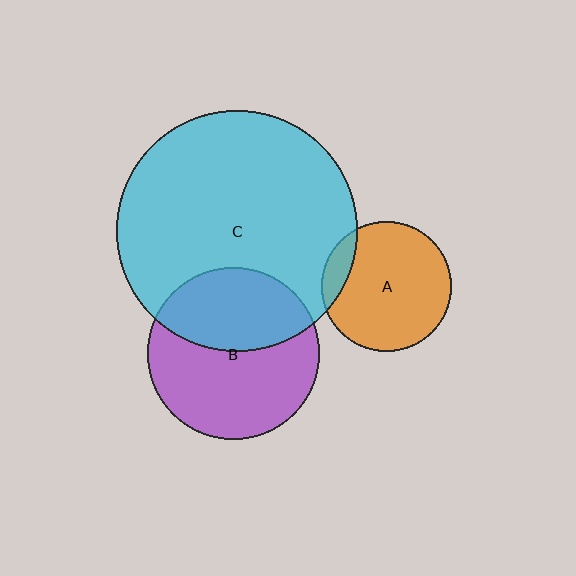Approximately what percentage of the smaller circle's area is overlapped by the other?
Approximately 40%.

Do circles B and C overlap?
Yes.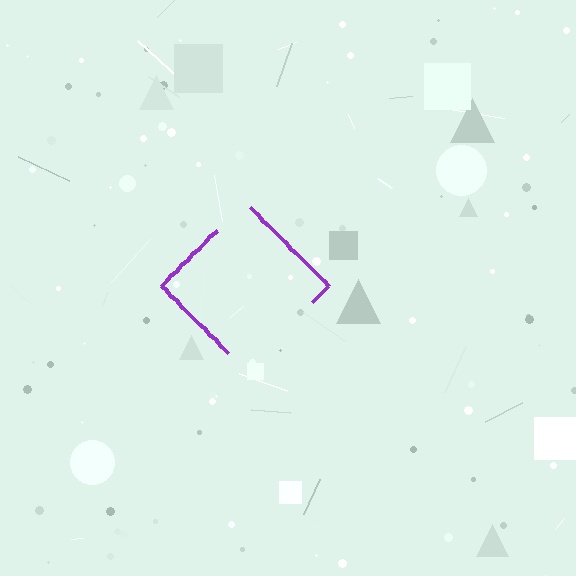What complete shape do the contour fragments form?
The contour fragments form a diamond.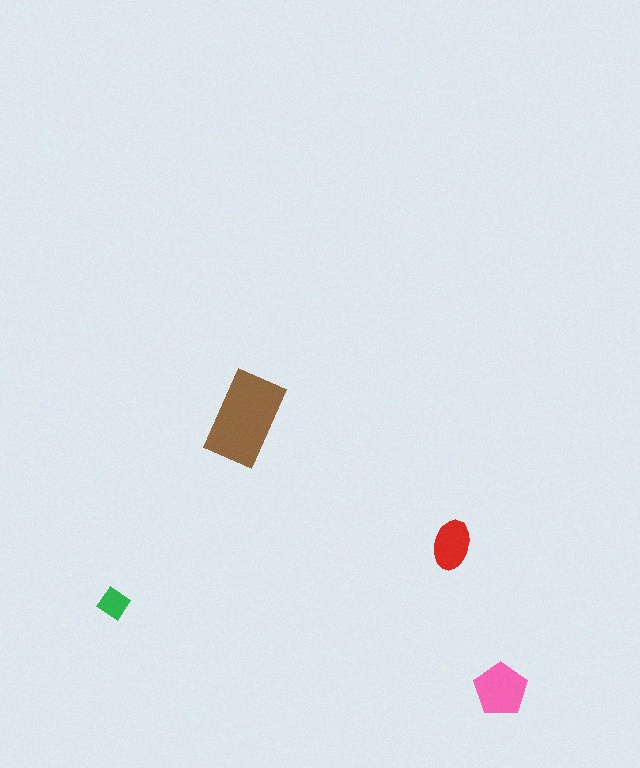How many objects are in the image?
There are 4 objects in the image.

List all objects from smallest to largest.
The green diamond, the red ellipse, the pink pentagon, the brown rectangle.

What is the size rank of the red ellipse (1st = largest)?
3rd.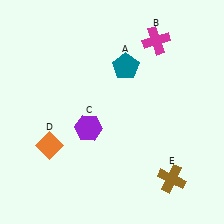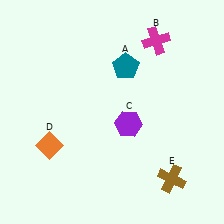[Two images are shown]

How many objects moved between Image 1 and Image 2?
1 object moved between the two images.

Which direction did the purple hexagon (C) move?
The purple hexagon (C) moved right.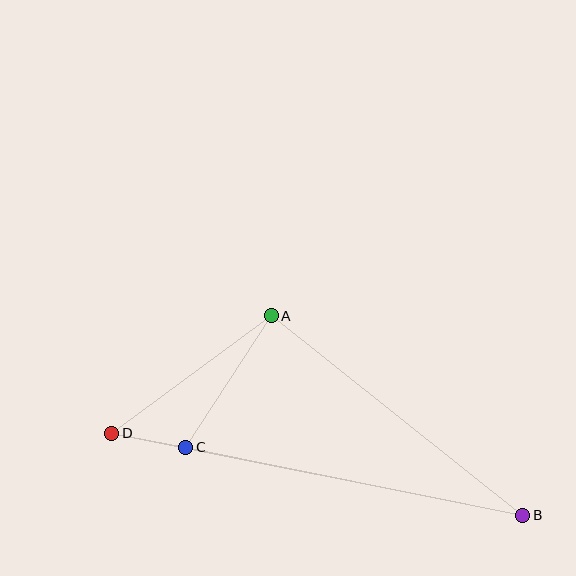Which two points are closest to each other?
Points C and D are closest to each other.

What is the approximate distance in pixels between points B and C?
The distance between B and C is approximately 344 pixels.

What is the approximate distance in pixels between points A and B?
The distance between A and B is approximately 321 pixels.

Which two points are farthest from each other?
Points B and D are farthest from each other.